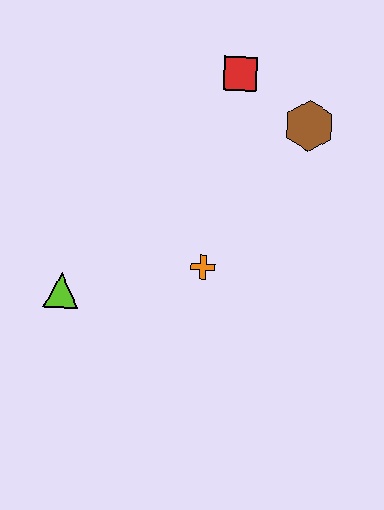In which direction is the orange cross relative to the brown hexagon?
The orange cross is below the brown hexagon.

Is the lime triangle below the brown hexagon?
Yes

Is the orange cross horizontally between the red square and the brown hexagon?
No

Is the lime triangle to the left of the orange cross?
Yes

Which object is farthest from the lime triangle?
The brown hexagon is farthest from the lime triangle.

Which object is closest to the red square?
The brown hexagon is closest to the red square.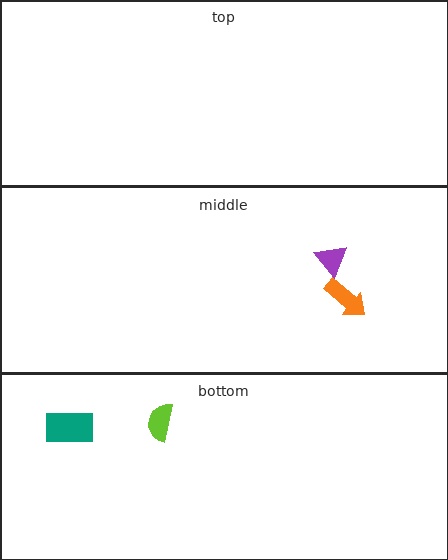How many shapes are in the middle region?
2.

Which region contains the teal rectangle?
The bottom region.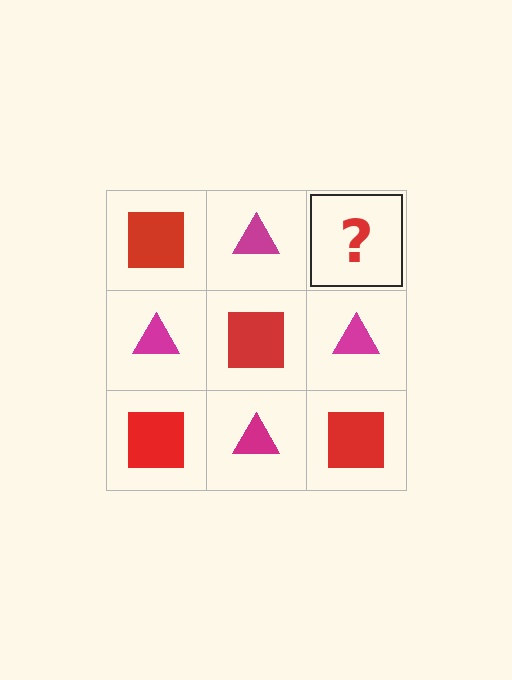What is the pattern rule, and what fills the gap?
The rule is that it alternates red square and magenta triangle in a checkerboard pattern. The gap should be filled with a red square.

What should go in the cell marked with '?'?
The missing cell should contain a red square.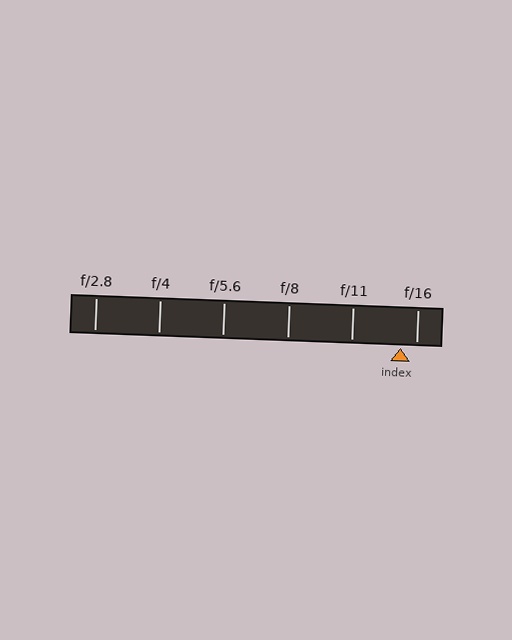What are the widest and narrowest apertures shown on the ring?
The widest aperture shown is f/2.8 and the narrowest is f/16.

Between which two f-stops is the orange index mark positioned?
The index mark is between f/11 and f/16.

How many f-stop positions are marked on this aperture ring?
There are 6 f-stop positions marked.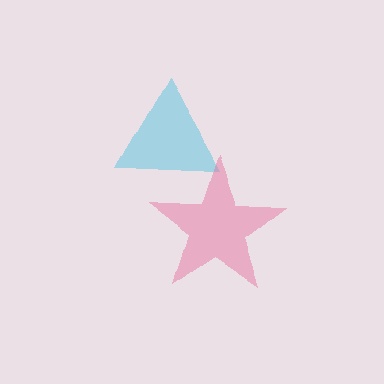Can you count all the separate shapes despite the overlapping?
Yes, there are 2 separate shapes.